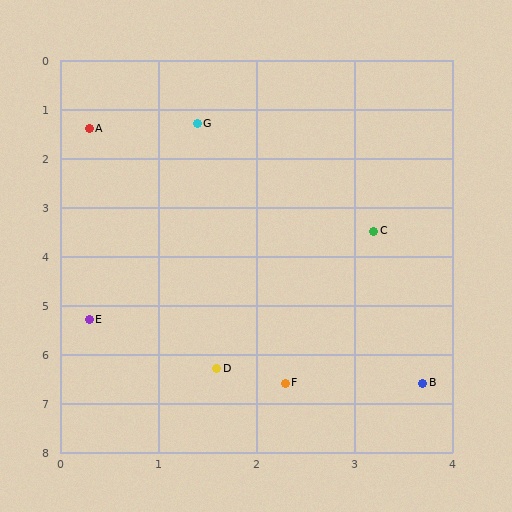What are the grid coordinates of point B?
Point B is at approximately (3.7, 6.6).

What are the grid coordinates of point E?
Point E is at approximately (0.3, 5.3).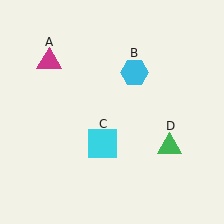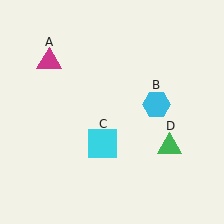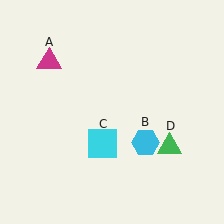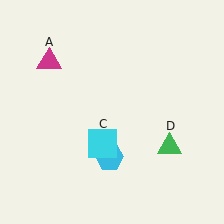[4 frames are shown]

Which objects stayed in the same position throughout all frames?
Magenta triangle (object A) and cyan square (object C) and green triangle (object D) remained stationary.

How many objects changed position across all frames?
1 object changed position: cyan hexagon (object B).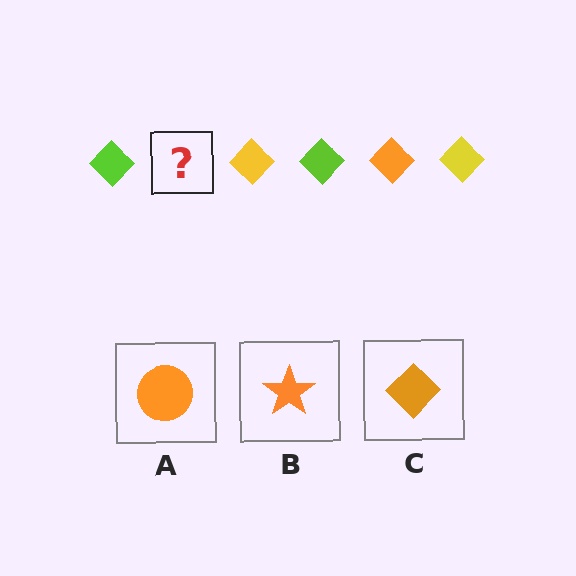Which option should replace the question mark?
Option C.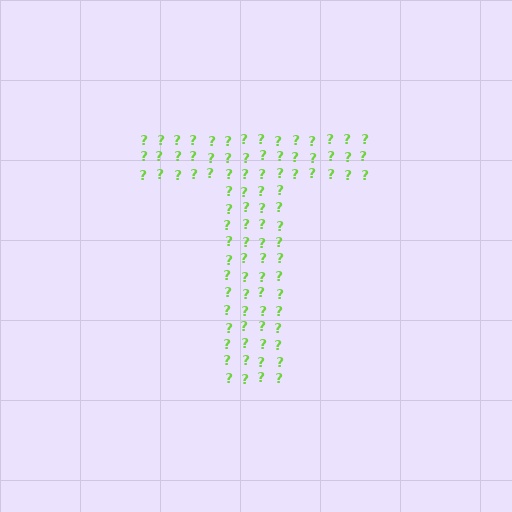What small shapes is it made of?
It is made of small question marks.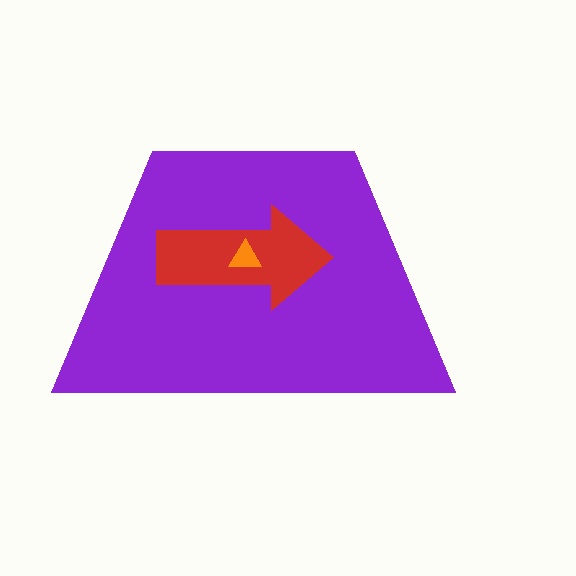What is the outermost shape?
The purple trapezoid.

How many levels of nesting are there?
3.